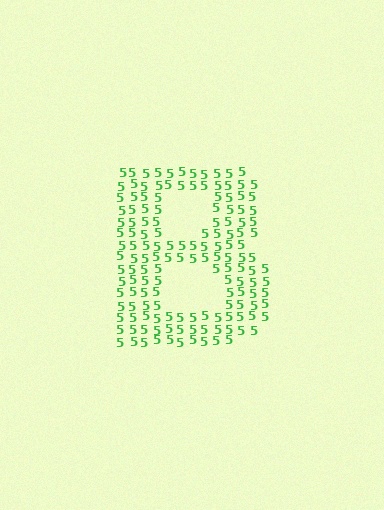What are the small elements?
The small elements are digit 5's.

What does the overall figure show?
The overall figure shows the letter B.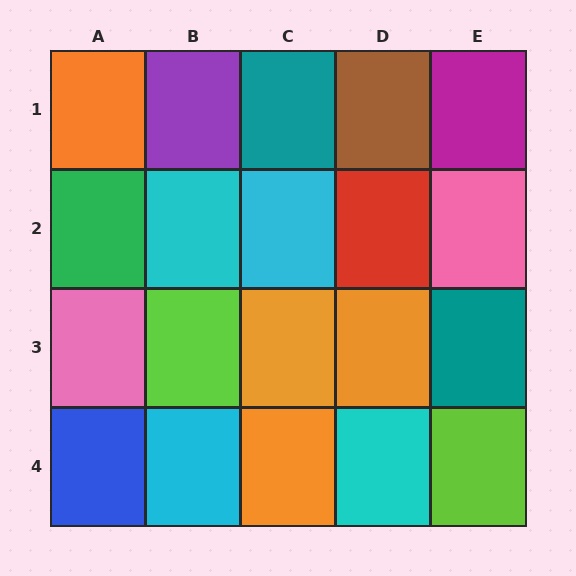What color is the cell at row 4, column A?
Blue.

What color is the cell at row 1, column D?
Brown.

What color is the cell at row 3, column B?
Lime.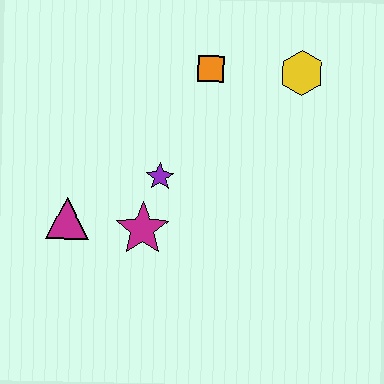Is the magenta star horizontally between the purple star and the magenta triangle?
Yes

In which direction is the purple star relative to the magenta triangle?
The purple star is to the right of the magenta triangle.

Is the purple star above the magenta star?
Yes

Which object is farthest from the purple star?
The yellow hexagon is farthest from the purple star.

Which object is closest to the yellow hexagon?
The orange square is closest to the yellow hexagon.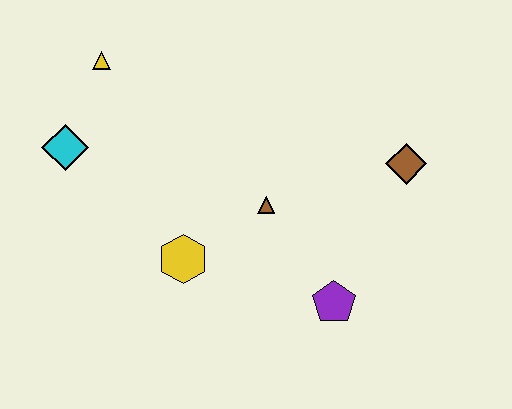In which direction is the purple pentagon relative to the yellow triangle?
The purple pentagon is below the yellow triangle.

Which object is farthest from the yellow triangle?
The purple pentagon is farthest from the yellow triangle.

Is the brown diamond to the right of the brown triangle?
Yes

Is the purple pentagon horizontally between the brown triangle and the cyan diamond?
No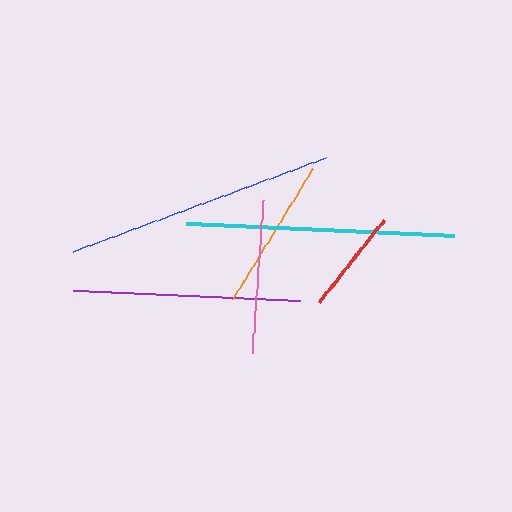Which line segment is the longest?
The blue line is the longest at approximately 269 pixels.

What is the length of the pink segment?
The pink segment is approximately 153 pixels long.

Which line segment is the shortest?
The red line is the shortest at approximately 104 pixels.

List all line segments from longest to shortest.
From longest to shortest: blue, cyan, purple, orange, pink, red.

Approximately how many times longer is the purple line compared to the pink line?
The purple line is approximately 1.5 times the length of the pink line.